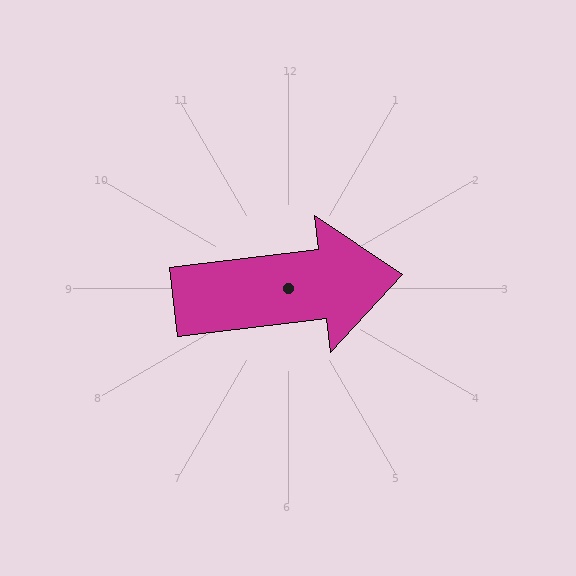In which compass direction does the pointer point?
East.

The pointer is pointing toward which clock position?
Roughly 3 o'clock.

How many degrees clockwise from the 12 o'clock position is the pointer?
Approximately 83 degrees.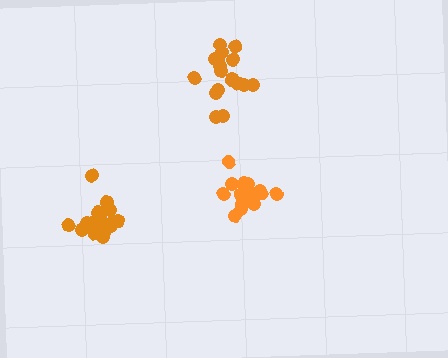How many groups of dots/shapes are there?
There are 3 groups.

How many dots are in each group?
Group 1: 16 dots, Group 2: 21 dots, Group 3: 18 dots (55 total).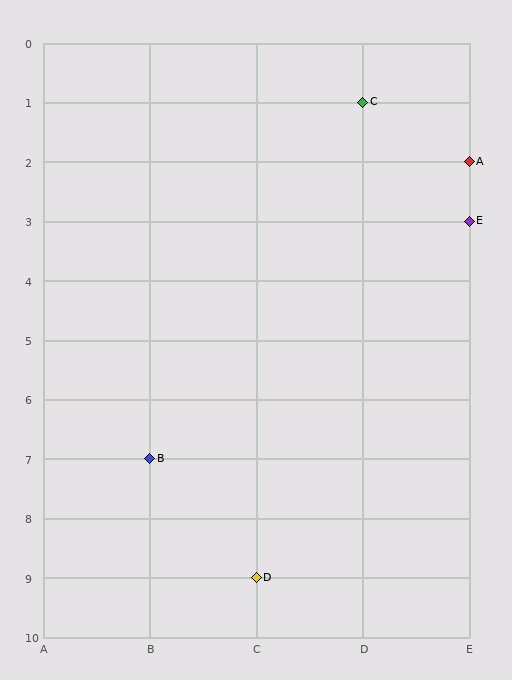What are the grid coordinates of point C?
Point C is at grid coordinates (D, 1).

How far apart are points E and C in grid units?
Points E and C are 1 column and 2 rows apart (about 2.2 grid units diagonally).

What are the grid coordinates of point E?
Point E is at grid coordinates (E, 3).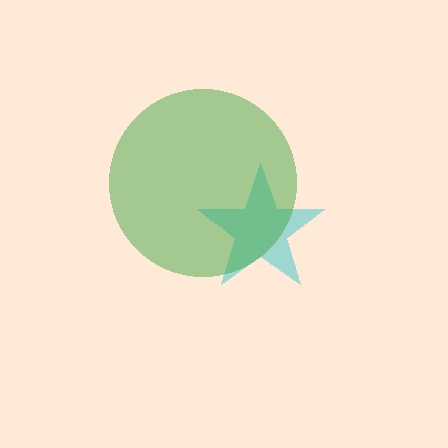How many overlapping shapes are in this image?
There are 2 overlapping shapes in the image.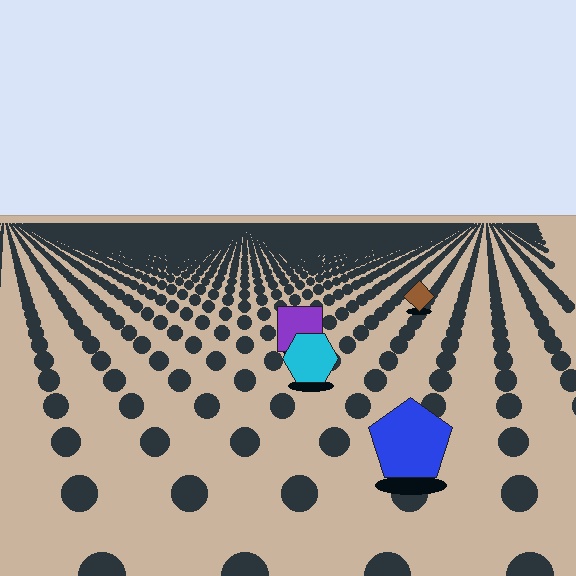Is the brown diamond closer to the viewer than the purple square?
No. The purple square is closer — you can tell from the texture gradient: the ground texture is coarser near it.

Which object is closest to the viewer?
The blue pentagon is closest. The texture marks near it are larger and more spread out.